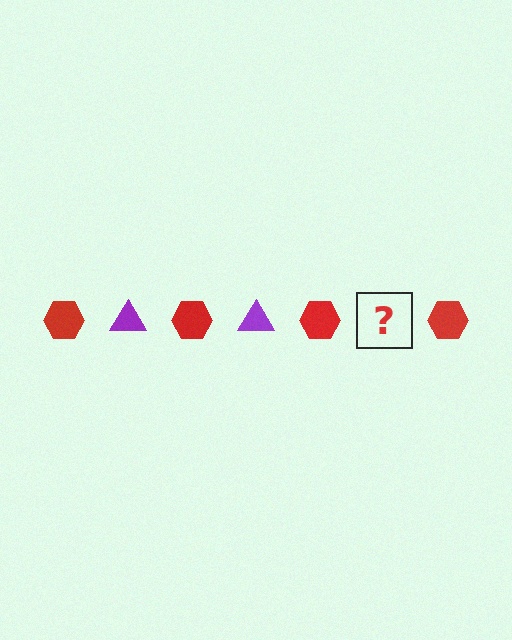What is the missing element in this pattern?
The missing element is a purple triangle.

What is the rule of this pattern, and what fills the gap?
The rule is that the pattern alternates between red hexagon and purple triangle. The gap should be filled with a purple triangle.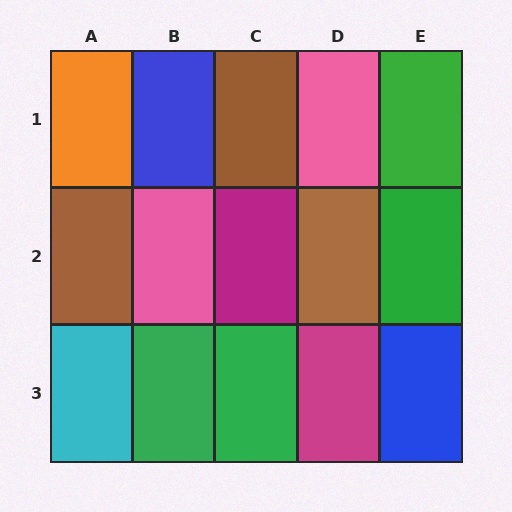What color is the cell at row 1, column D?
Pink.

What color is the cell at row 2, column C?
Magenta.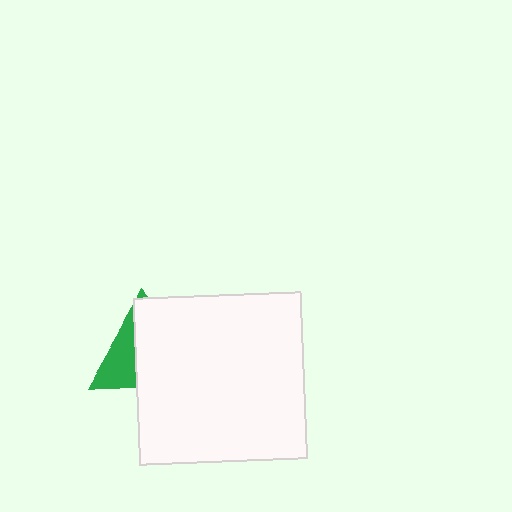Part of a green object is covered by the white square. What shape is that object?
It is a triangle.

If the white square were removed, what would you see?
You would see the complete green triangle.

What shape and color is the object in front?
The object in front is a white square.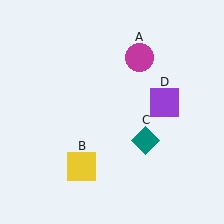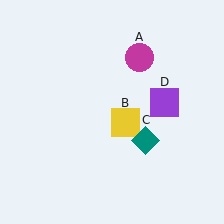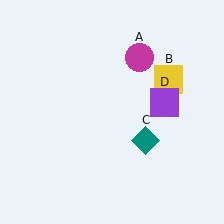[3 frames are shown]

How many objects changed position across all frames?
1 object changed position: yellow square (object B).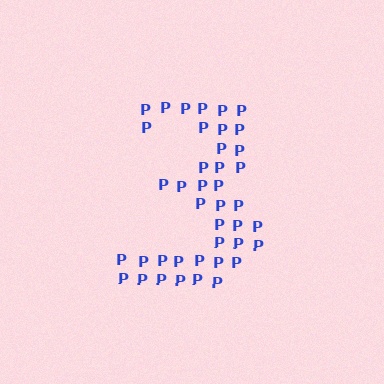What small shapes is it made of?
It is made of small letter P's.